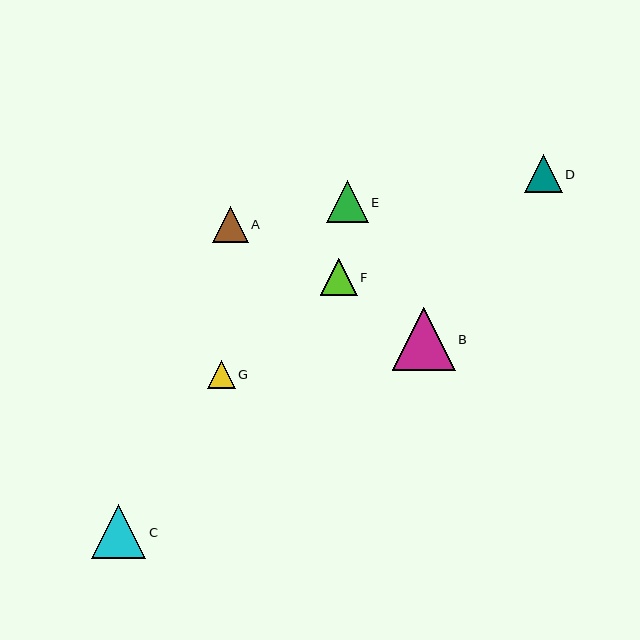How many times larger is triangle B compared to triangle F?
Triangle B is approximately 1.7 times the size of triangle F.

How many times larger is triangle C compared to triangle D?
Triangle C is approximately 1.4 times the size of triangle D.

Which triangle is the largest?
Triangle B is the largest with a size of approximately 63 pixels.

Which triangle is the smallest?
Triangle G is the smallest with a size of approximately 28 pixels.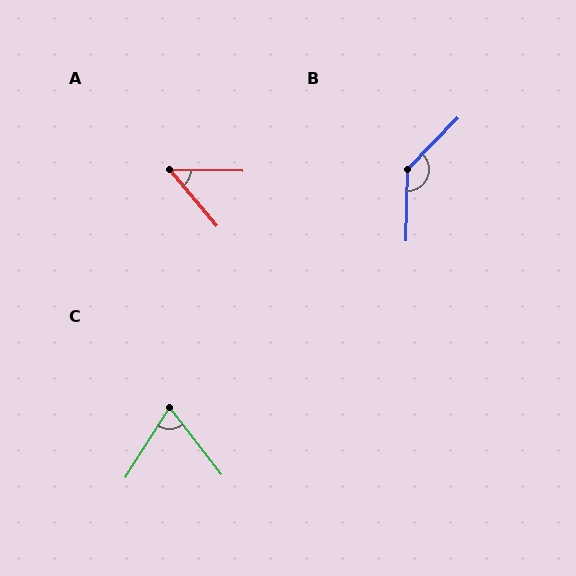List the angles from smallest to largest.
A (49°), C (70°), B (136°).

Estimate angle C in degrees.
Approximately 70 degrees.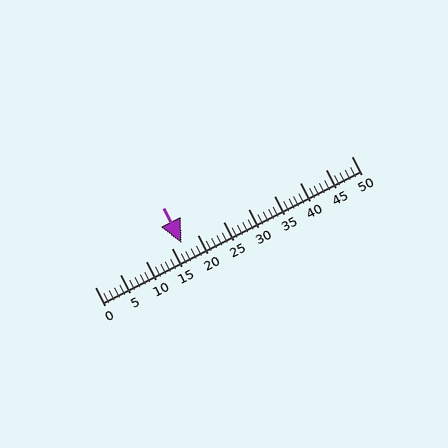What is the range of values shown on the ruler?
The ruler shows values from 0 to 50.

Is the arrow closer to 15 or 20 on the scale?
The arrow is closer to 15.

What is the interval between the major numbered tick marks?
The major tick marks are spaced 5 units apart.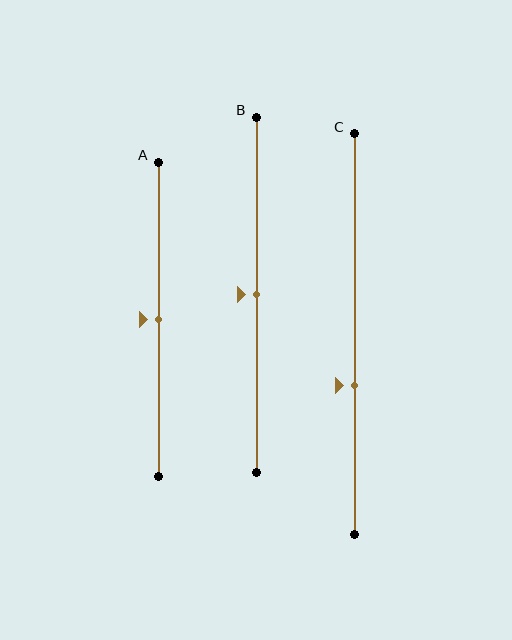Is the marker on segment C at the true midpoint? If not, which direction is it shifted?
No, the marker on segment C is shifted downward by about 13% of the segment length.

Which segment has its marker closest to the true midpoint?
Segment A has its marker closest to the true midpoint.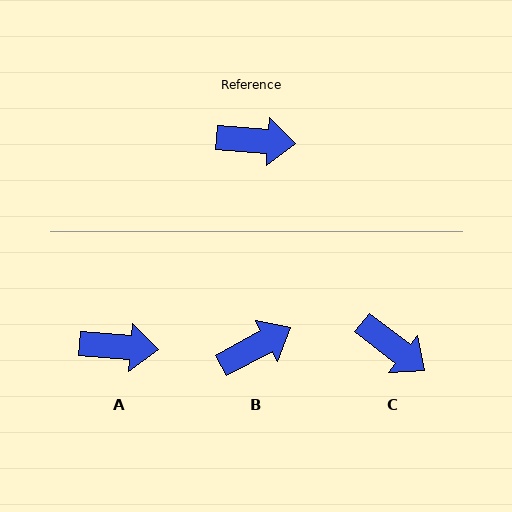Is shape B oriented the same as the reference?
No, it is off by about 33 degrees.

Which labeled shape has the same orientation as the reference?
A.